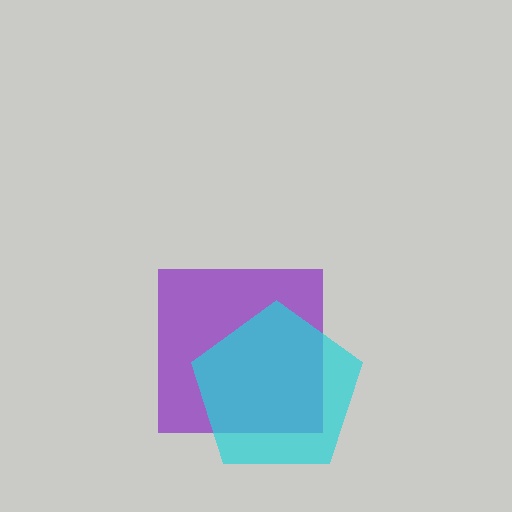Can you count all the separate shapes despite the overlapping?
Yes, there are 2 separate shapes.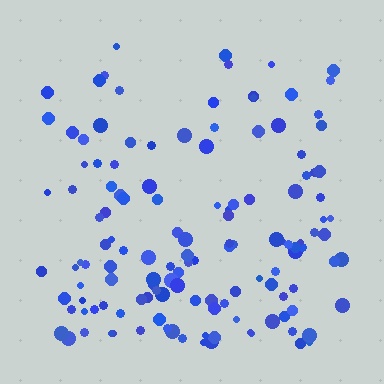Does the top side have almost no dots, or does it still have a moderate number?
Still a moderate number, just noticeably fewer than the bottom.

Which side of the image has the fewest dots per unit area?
The top.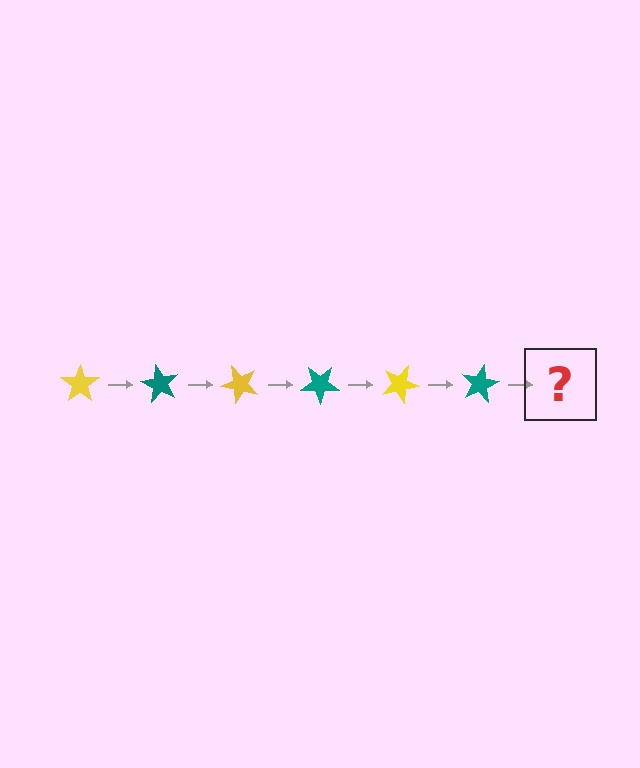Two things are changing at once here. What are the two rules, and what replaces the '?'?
The two rules are that it rotates 60 degrees each step and the color cycles through yellow and teal. The '?' should be a yellow star, rotated 360 degrees from the start.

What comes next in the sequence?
The next element should be a yellow star, rotated 360 degrees from the start.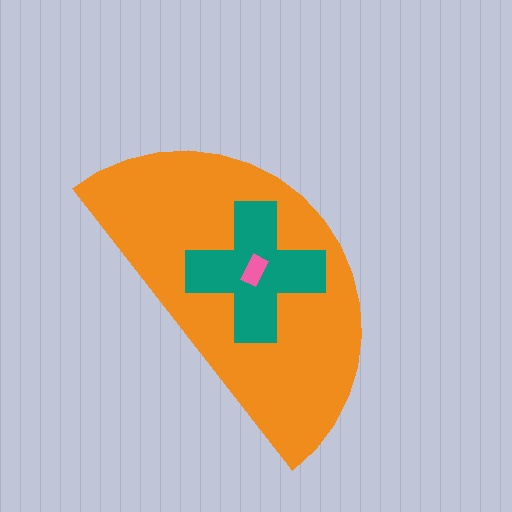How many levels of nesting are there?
3.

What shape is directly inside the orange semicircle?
The teal cross.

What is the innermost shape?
The pink rectangle.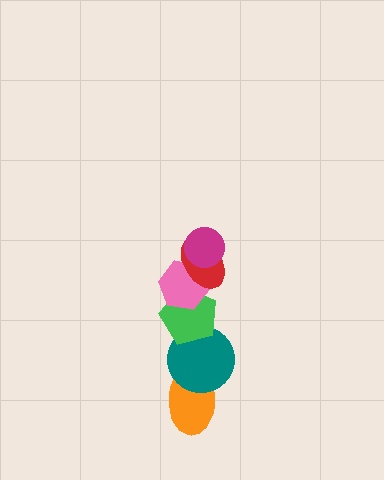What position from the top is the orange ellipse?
The orange ellipse is 6th from the top.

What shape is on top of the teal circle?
The green pentagon is on top of the teal circle.